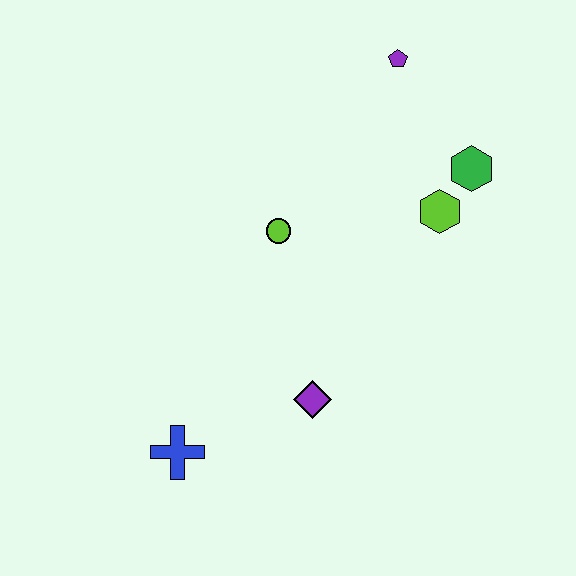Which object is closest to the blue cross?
The purple diamond is closest to the blue cross.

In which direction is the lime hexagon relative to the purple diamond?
The lime hexagon is above the purple diamond.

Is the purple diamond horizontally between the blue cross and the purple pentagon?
Yes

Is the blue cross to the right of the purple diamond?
No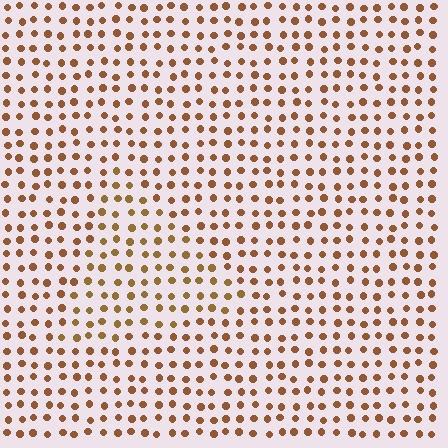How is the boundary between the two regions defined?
The boundary is defined purely by a slight shift in hue (about 16 degrees). Spacing, size, and orientation are identical on both sides.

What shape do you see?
I see a triangle.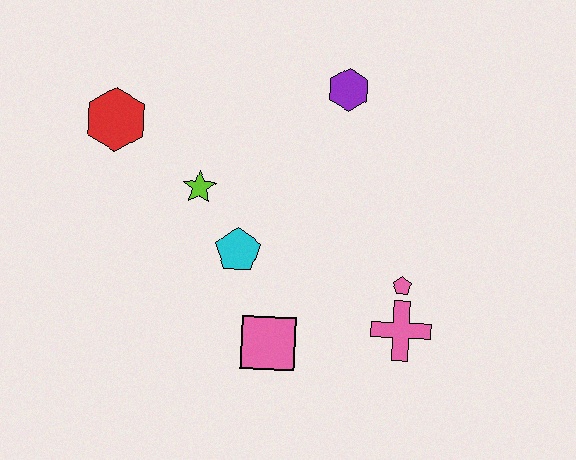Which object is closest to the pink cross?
The pink pentagon is closest to the pink cross.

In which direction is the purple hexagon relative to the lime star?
The purple hexagon is to the right of the lime star.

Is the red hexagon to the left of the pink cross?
Yes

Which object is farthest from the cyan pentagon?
The purple hexagon is farthest from the cyan pentagon.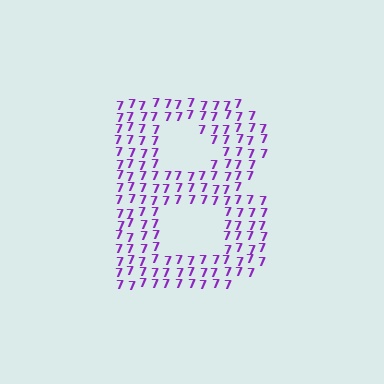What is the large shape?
The large shape is the letter B.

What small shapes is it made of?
It is made of small digit 7's.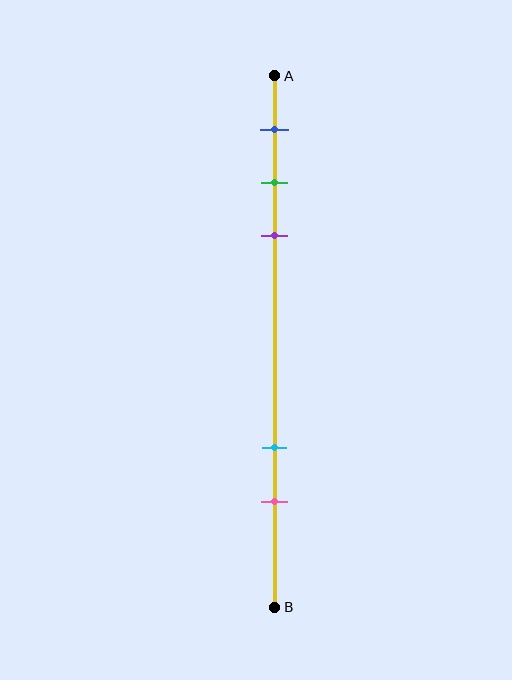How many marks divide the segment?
There are 5 marks dividing the segment.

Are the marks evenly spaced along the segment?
No, the marks are not evenly spaced.